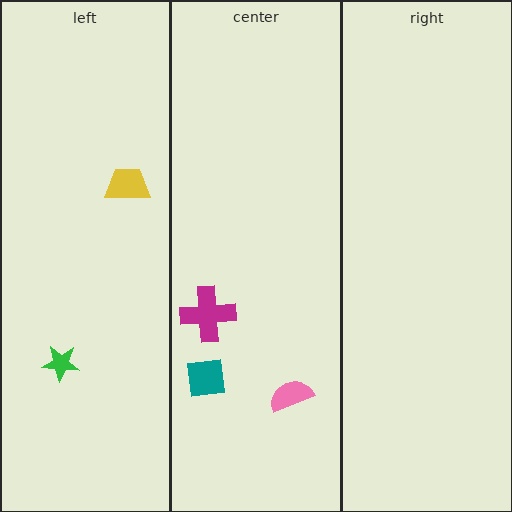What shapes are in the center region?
The pink semicircle, the teal square, the magenta cross.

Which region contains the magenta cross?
The center region.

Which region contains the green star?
The left region.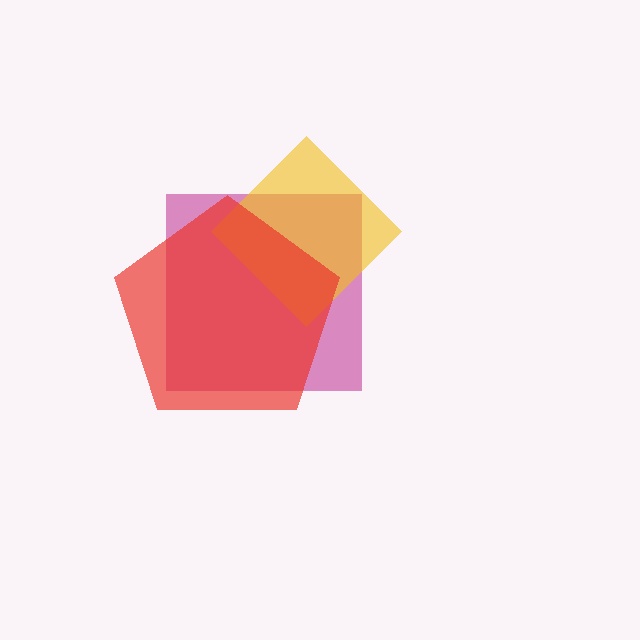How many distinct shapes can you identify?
There are 3 distinct shapes: a magenta square, a yellow diamond, a red pentagon.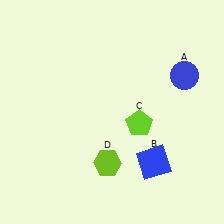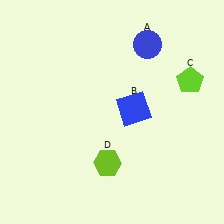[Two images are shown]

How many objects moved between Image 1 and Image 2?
3 objects moved between the two images.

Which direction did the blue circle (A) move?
The blue circle (A) moved left.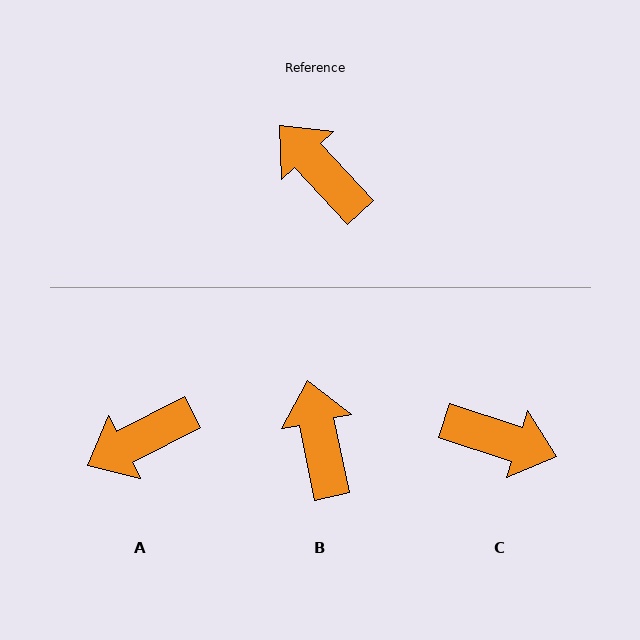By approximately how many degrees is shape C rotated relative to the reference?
Approximately 151 degrees clockwise.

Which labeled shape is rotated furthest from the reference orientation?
C, about 151 degrees away.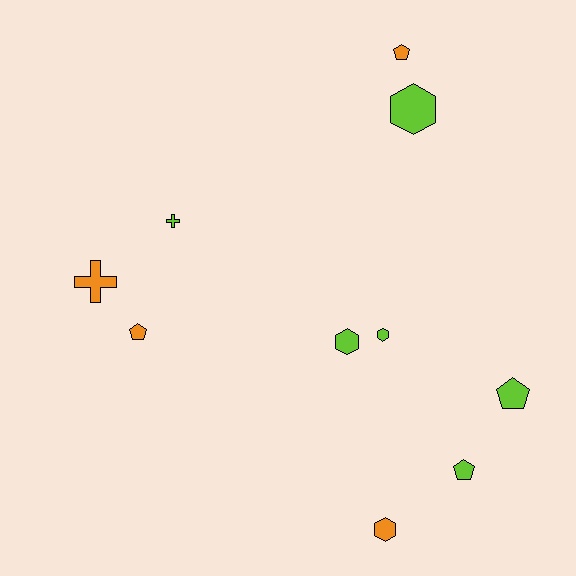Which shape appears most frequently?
Pentagon, with 4 objects.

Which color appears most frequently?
Lime, with 6 objects.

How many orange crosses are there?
There is 1 orange cross.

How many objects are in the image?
There are 10 objects.